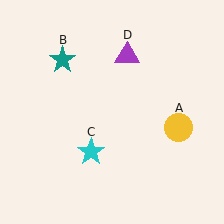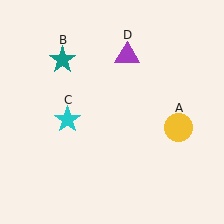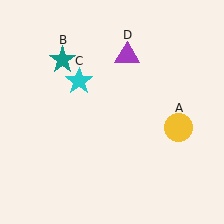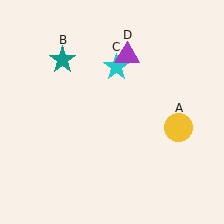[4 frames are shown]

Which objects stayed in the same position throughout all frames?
Yellow circle (object A) and teal star (object B) and purple triangle (object D) remained stationary.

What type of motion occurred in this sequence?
The cyan star (object C) rotated clockwise around the center of the scene.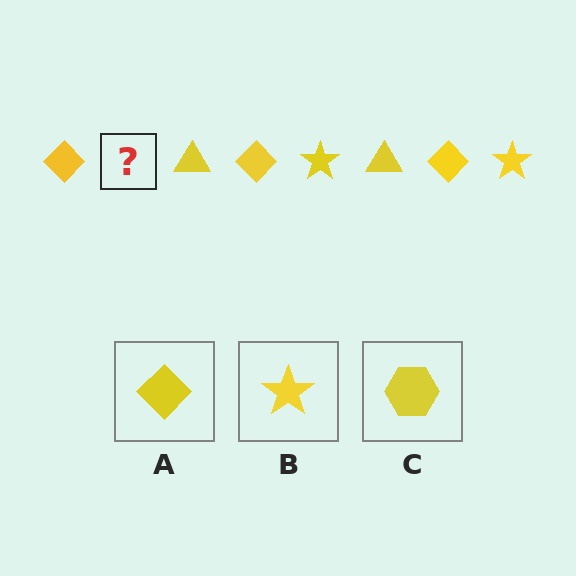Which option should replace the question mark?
Option B.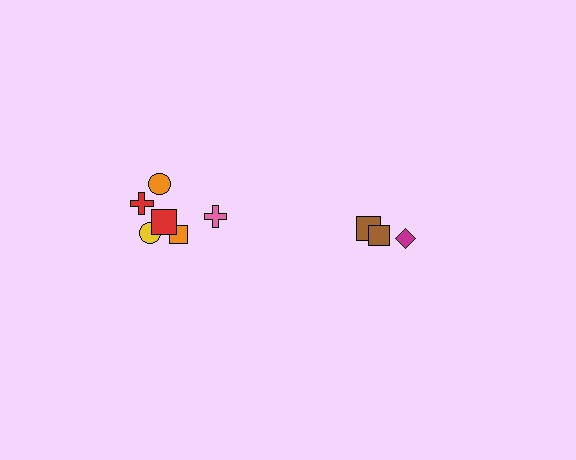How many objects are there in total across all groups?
There are 9 objects.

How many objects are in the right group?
There are 3 objects.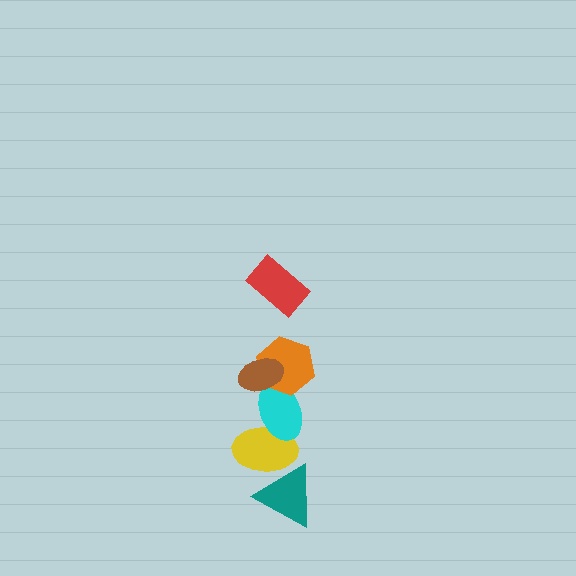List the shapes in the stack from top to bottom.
From top to bottom: the red rectangle, the brown ellipse, the orange hexagon, the cyan ellipse, the yellow ellipse, the teal triangle.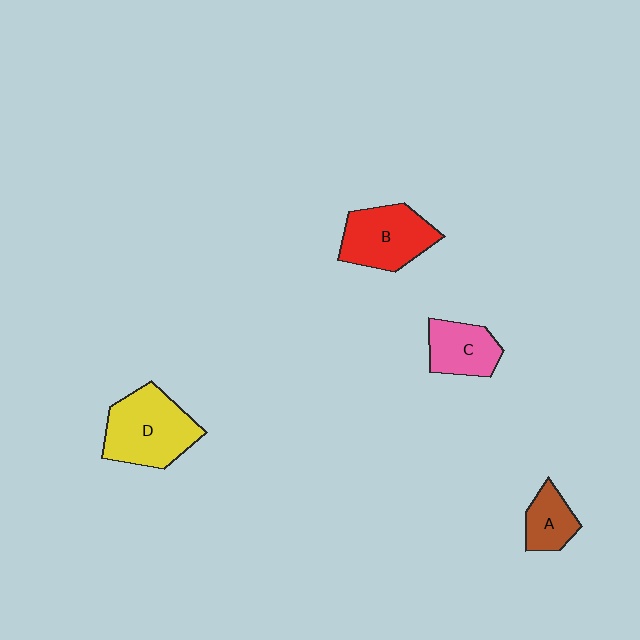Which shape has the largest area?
Shape D (yellow).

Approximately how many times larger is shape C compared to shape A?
Approximately 1.3 times.